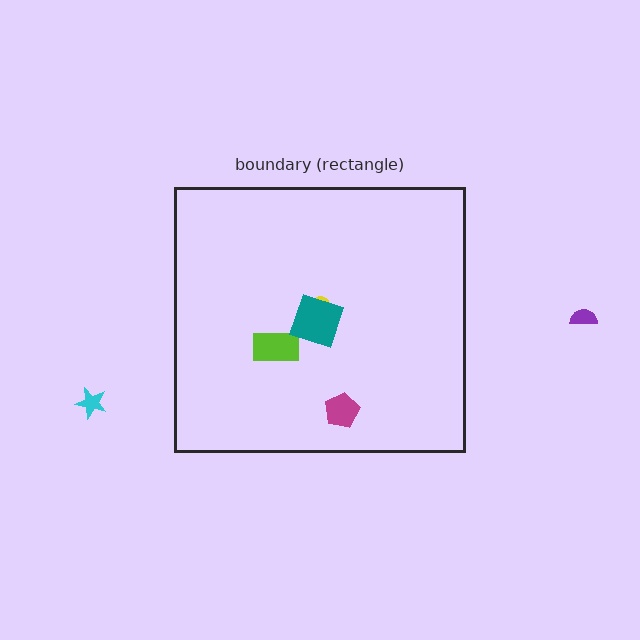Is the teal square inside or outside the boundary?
Inside.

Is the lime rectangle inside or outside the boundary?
Inside.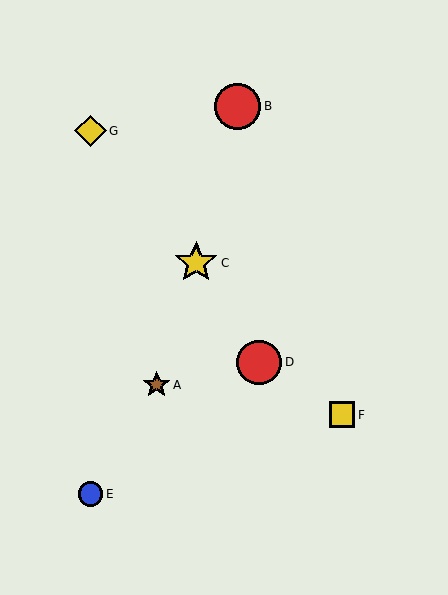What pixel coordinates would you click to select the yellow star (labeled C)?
Click at (196, 263) to select the yellow star C.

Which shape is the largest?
The red circle (labeled B) is the largest.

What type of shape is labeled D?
Shape D is a red circle.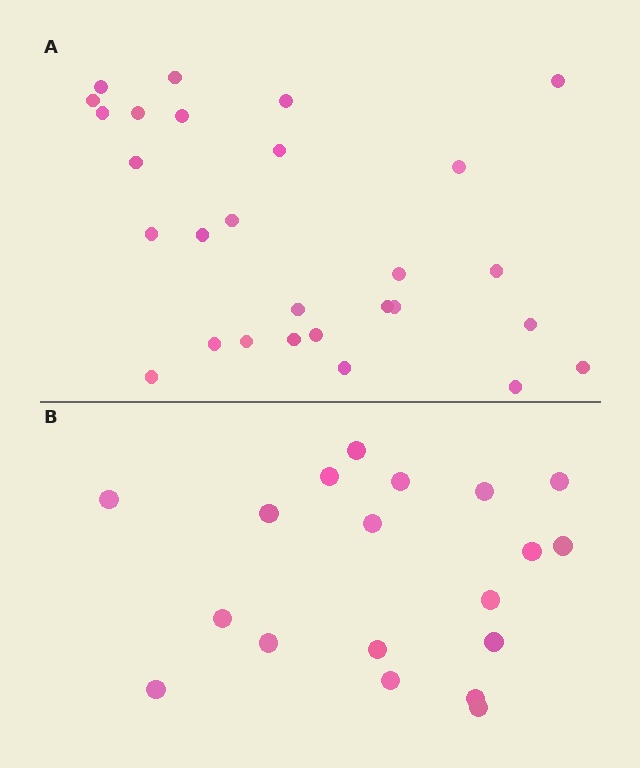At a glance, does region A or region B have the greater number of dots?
Region A (the top region) has more dots.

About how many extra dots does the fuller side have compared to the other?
Region A has roughly 8 or so more dots than region B.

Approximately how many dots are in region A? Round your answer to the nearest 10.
About 30 dots. (The exact count is 28, which rounds to 30.)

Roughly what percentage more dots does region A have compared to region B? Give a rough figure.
About 45% more.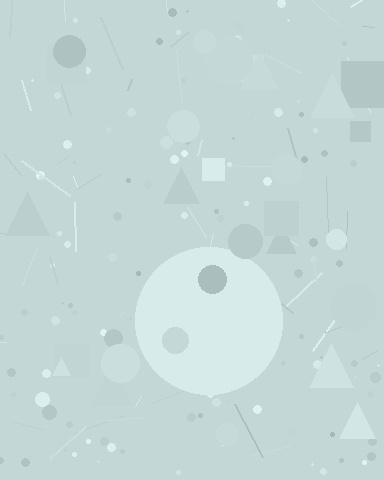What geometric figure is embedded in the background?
A circle is embedded in the background.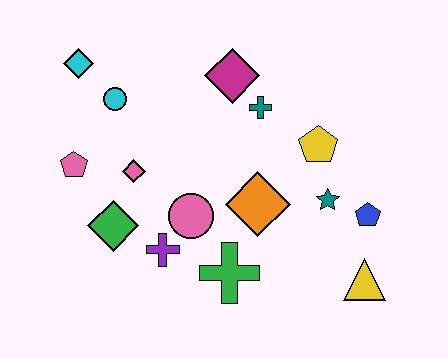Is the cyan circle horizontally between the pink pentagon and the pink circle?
Yes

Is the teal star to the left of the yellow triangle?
Yes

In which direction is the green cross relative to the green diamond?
The green cross is to the right of the green diamond.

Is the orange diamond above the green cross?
Yes